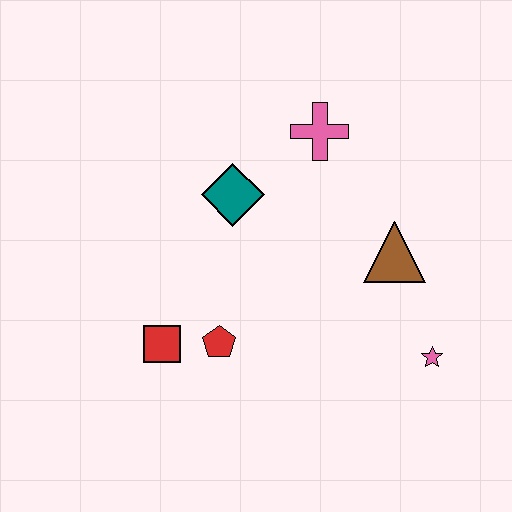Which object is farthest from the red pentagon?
The pink cross is farthest from the red pentagon.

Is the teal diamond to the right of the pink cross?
No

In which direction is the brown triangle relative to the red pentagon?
The brown triangle is to the right of the red pentagon.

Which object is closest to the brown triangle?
The pink star is closest to the brown triangle.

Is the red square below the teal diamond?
Yes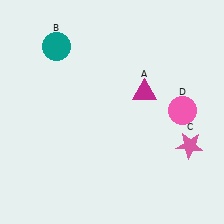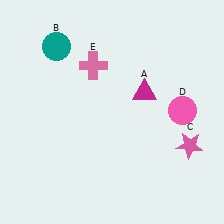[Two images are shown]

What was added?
A pink cross (E) was added in Image 2.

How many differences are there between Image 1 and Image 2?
There is 1 difference between the two images.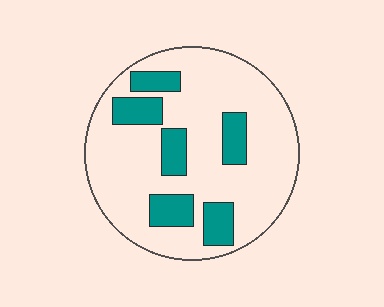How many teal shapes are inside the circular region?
6.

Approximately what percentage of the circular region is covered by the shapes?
Approximately 20%.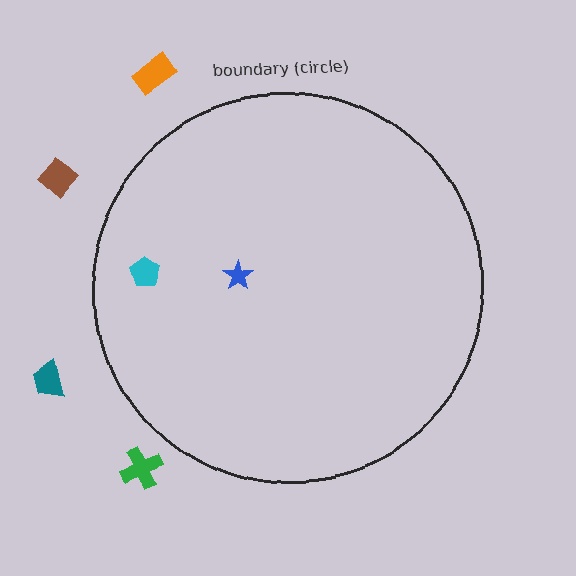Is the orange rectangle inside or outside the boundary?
Outside.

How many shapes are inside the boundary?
2 inside, 4 outside.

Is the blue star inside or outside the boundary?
Inside.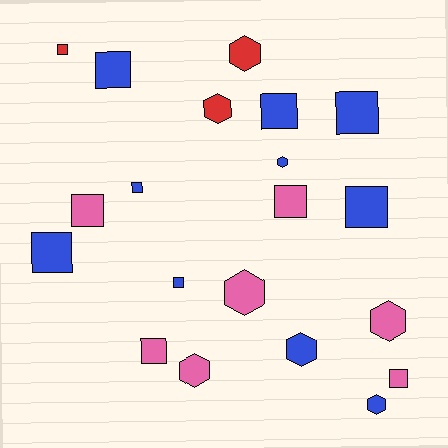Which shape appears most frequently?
Square, with 12 objects.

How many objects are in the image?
There are 20 objects.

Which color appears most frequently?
Blue, with 10 objects.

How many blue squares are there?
There are 7 blue squares.